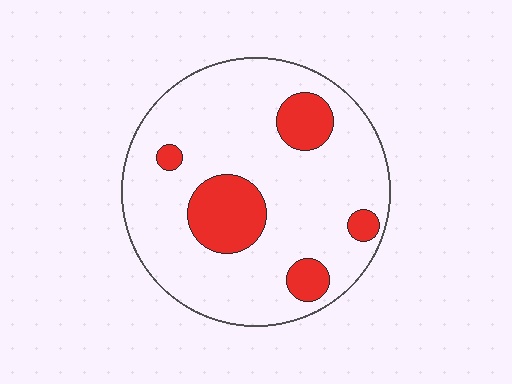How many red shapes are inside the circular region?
5.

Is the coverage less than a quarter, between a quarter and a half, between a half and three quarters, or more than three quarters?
Less than a quarter.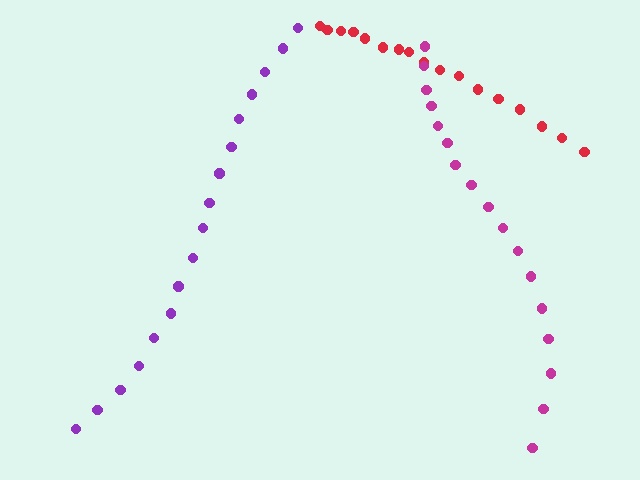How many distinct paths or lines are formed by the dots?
There are 3 distinct paths.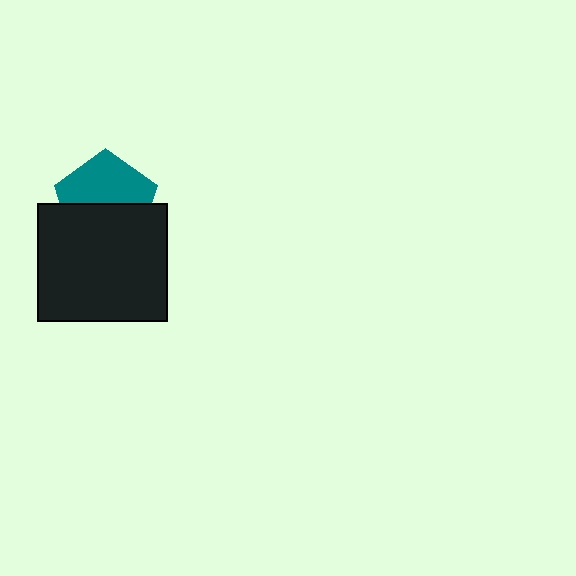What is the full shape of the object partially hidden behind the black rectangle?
The partially hidden object is a teal pentagon.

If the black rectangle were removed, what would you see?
You would see the complete teal pentagon.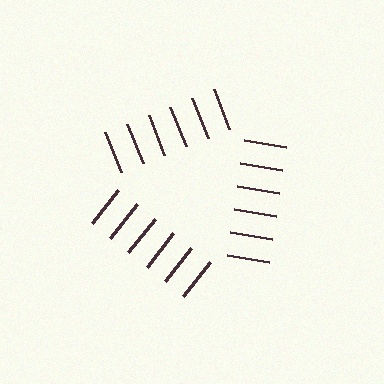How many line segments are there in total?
18 — 6 along each of the 3 edges.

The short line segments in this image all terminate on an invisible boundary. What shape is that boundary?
An illusory triangle — the line segments terminate on its edges but no continuous stroke is drawn.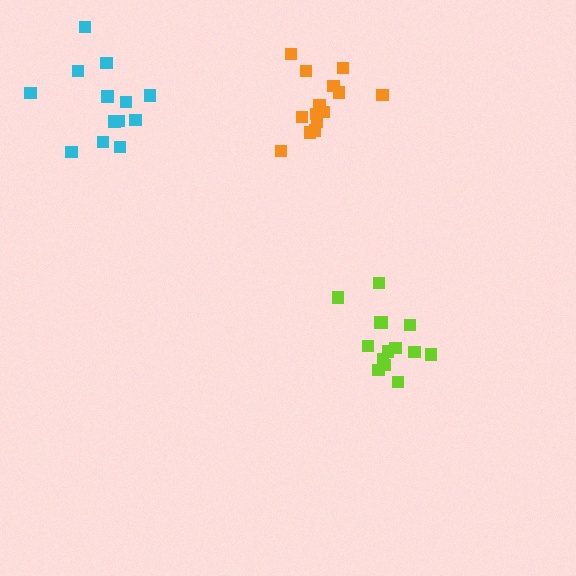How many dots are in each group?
Group 1: 15 dots, Group 2: 13 dots, Group 3: 14 dots (42 total).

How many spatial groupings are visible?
There are 3 spatial groupings.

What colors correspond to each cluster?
The clusters are colored: lime, cyan, orange.